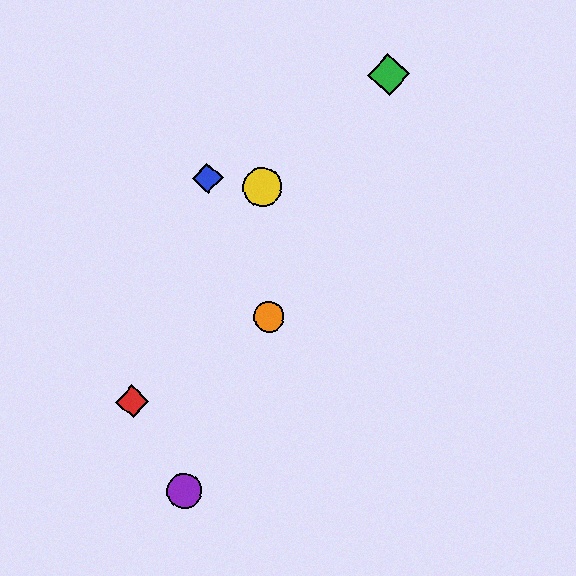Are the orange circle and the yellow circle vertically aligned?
Yes, both are at x≈269.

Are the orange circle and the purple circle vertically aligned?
No, the orange circle is at x≈269 and the purple circle is at x≈184.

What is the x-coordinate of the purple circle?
The purple circle is at x≈184.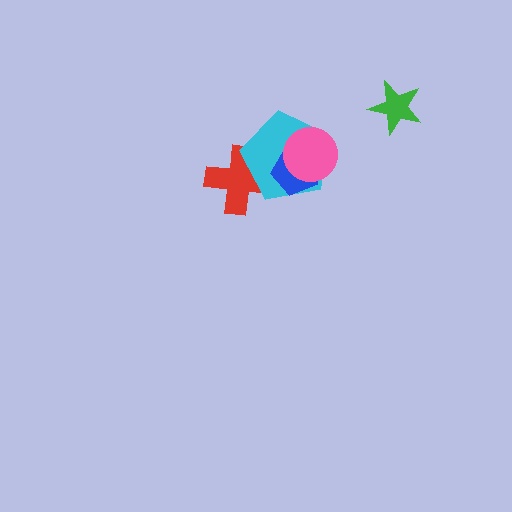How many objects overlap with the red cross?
1 object overlaps with the red cross.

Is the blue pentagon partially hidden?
Yes, it is partially covered by another shape.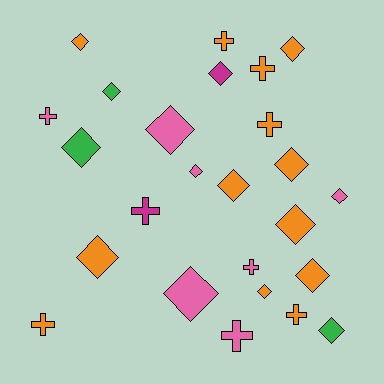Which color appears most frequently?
Orange, with 13 objects.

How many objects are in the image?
There are 25 objects.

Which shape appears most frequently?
Diamond, with 16 objects.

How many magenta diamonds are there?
There is 1 magenta diamond.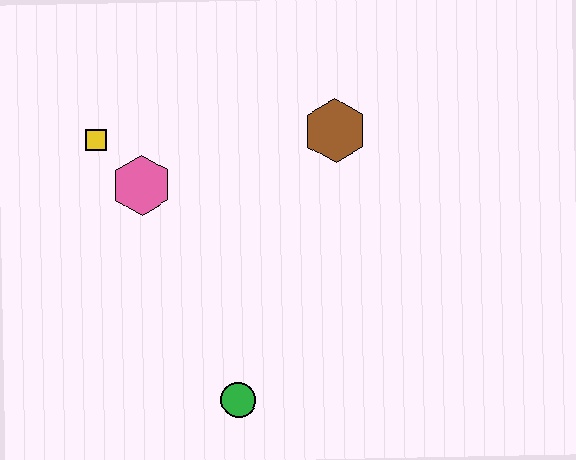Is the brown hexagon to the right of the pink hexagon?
Yes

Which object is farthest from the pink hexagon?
The green circle is farthest from the pink hexagon.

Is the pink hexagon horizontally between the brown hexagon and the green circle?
No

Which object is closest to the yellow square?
The pink hexagon is closest to the yellow square.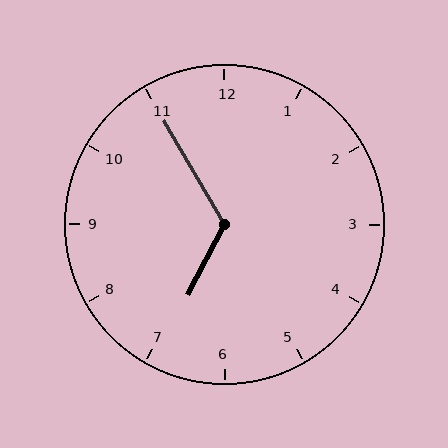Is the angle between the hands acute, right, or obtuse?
It is obtuse.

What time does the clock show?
6:55.